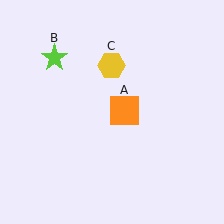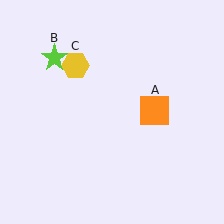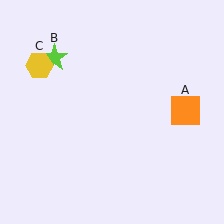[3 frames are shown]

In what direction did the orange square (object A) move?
The orange square (object A) moved right.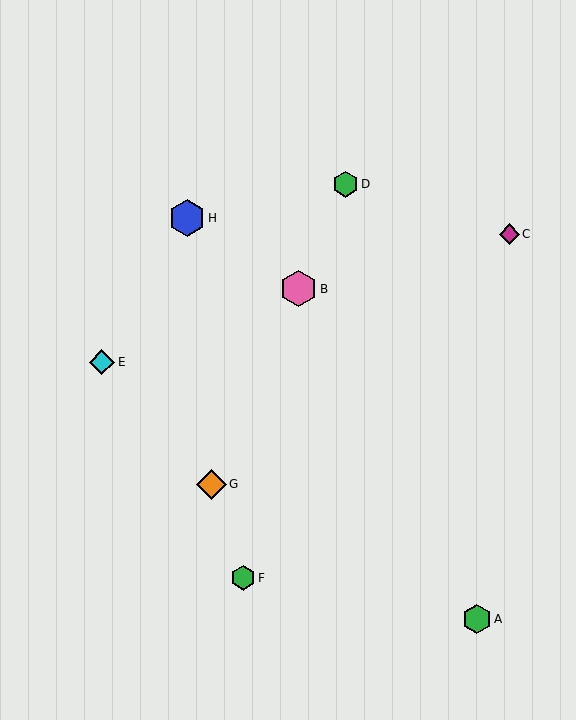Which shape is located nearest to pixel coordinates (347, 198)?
The green hexagon (labeled D) at (345, 184) is nearest to that location.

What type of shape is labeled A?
Shape A is a green hexagon.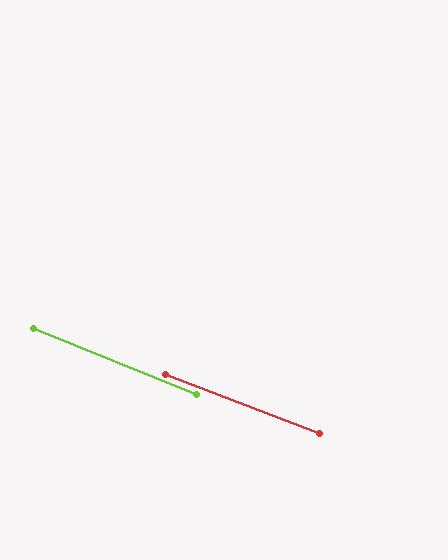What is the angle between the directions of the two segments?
Approximately 1 degree.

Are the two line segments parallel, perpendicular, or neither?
Parallel — their directions differ by only 1.1°.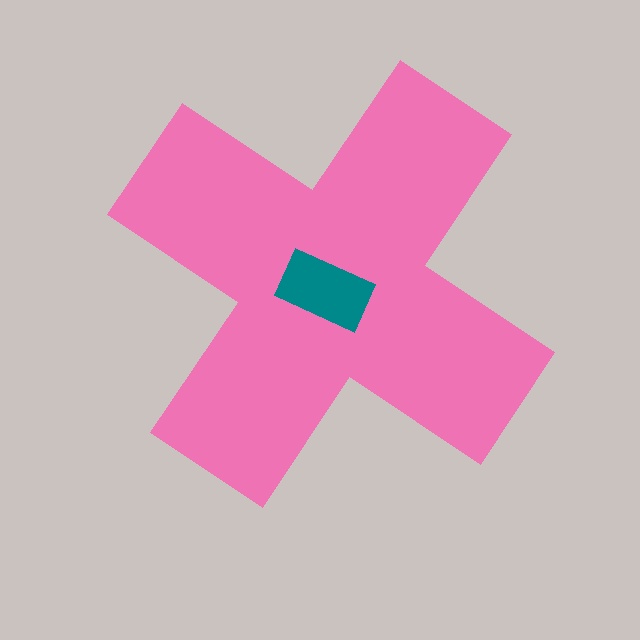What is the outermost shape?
The pink cross.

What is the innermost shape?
The teal rectangle.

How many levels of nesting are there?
2.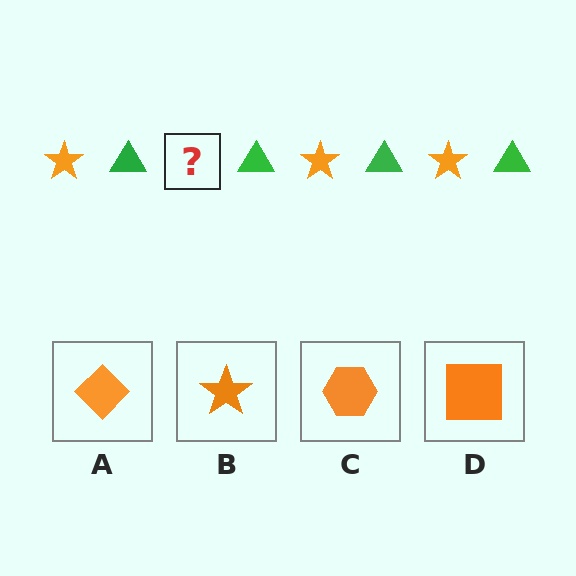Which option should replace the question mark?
Option B.